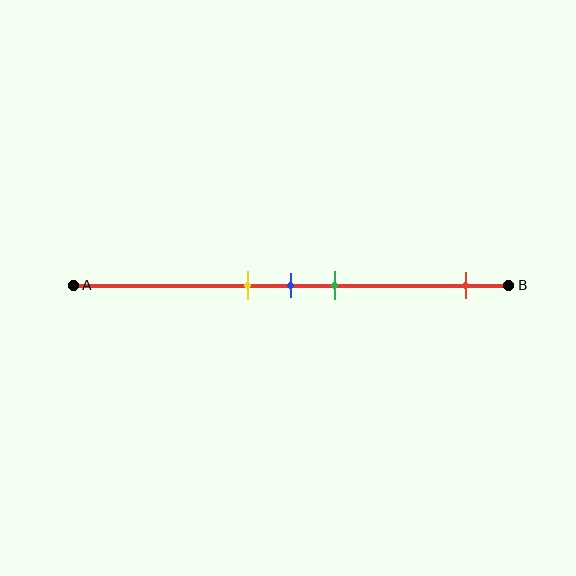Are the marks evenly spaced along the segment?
No, the marks are not evenly spaced.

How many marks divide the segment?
There are 4 marks dividing the segment.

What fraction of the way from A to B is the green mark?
The green mark is approximately 60% (0.6) of the way from A to B.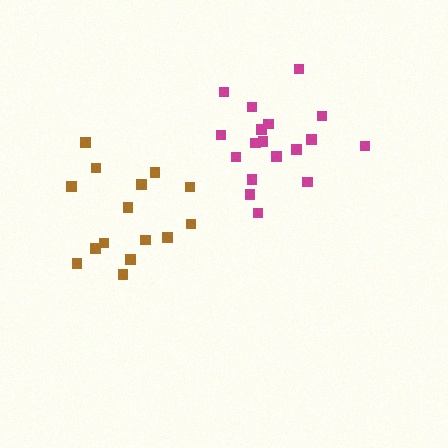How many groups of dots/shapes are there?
There are 2 groups.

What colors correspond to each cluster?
The clusters are colored: magenta, brown.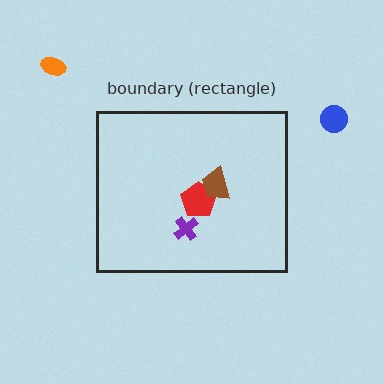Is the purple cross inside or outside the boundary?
Inside.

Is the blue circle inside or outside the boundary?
Outside.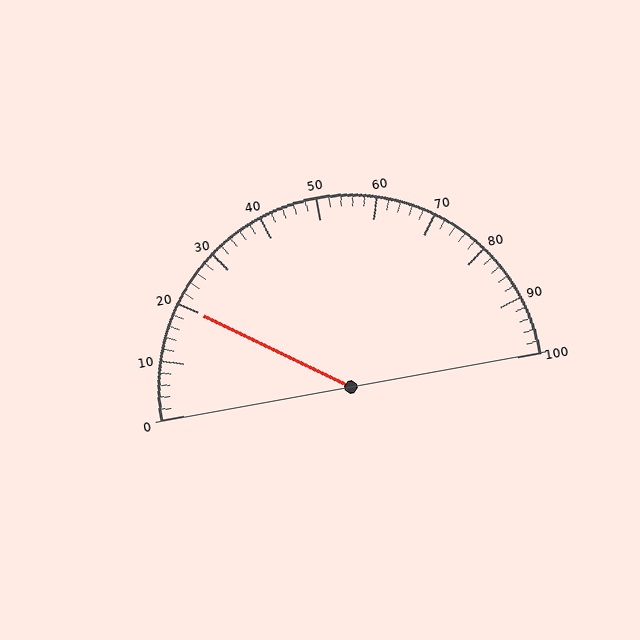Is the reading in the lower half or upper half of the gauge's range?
The reading is in the lower half of the range (0 to 100).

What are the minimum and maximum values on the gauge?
The gauge ranges from 0 to 100.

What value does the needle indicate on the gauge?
The needle indicates approximately 20.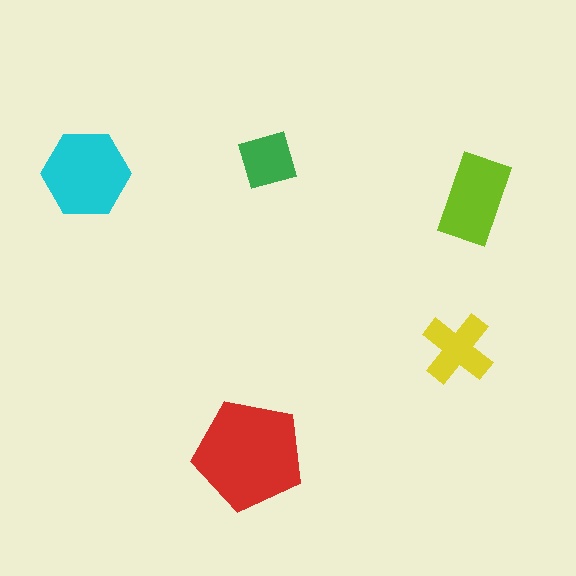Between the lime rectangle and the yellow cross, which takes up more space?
The lime rectangle.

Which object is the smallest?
The green diamond.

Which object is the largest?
The red pentagon.